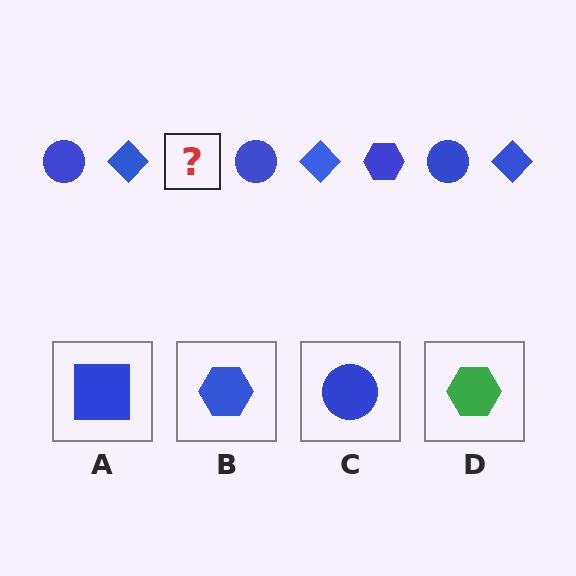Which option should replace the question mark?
Option B.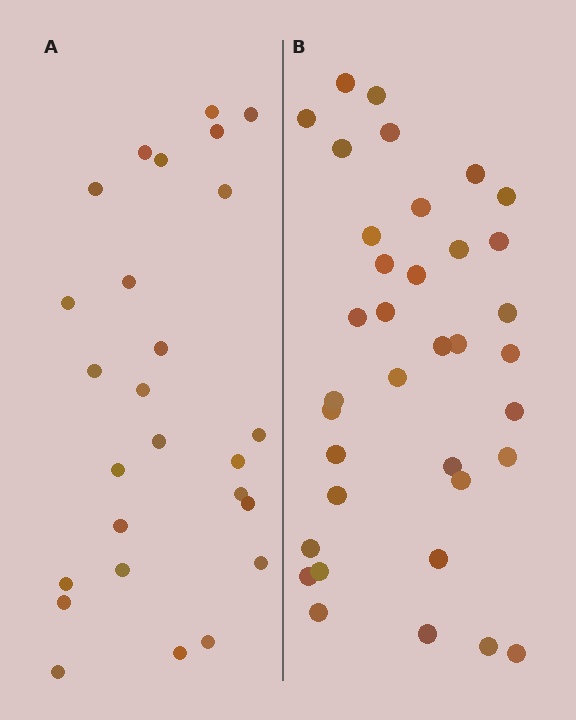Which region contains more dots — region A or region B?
Region B (the right region) has more dots.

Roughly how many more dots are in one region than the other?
Region B has roughly 10 or so more dots than region A.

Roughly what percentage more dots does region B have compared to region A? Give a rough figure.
About 40% more.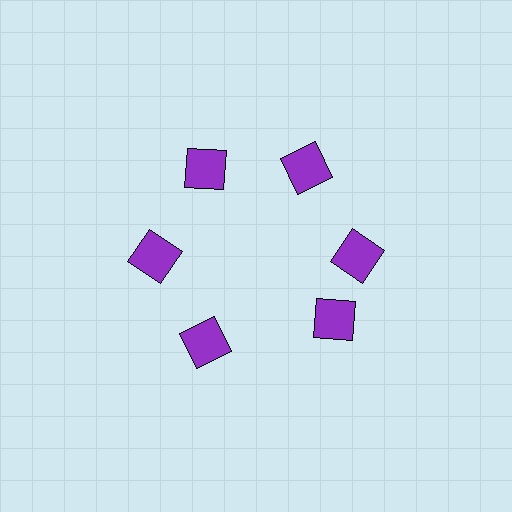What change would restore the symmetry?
The symmetry would be restored by rotating it back into even spacing with its neighbors so that all 6 squares sit at equal angles and equal distance from the center.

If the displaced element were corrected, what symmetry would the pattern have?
It would have 6-fold rotational symmetry — the pattern would map onto itself every 60 degrees.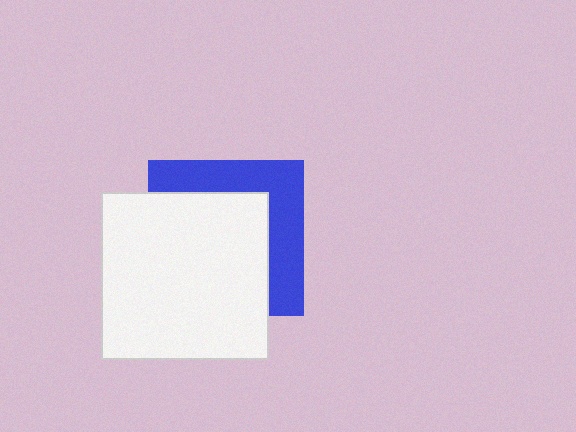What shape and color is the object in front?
The object in front is a white square.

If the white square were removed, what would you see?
You would see the complete blue square.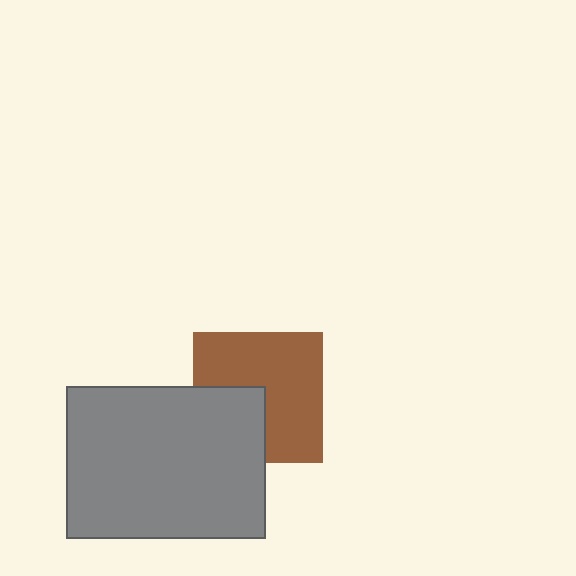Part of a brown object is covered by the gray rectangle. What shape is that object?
It is a square.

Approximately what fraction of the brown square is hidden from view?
Roughly 33% of the brown square is hidden behind the gray rectangle.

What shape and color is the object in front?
The object in front is a gray rectangle.